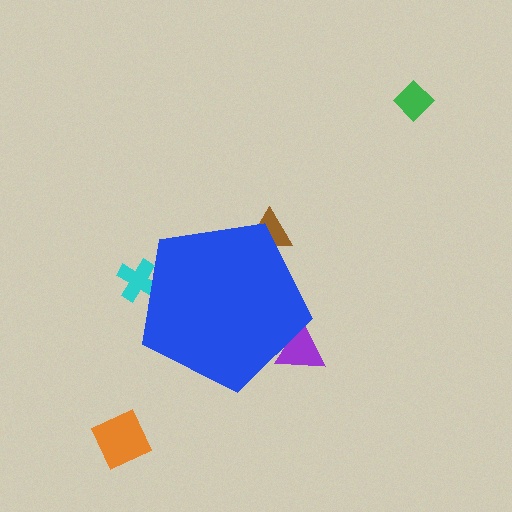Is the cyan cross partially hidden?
Yes, the cyan cross is partially hidden behind the blue pentagon.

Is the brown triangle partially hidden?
Yes, the brown triangle is partially hidden behind the blue pentagon.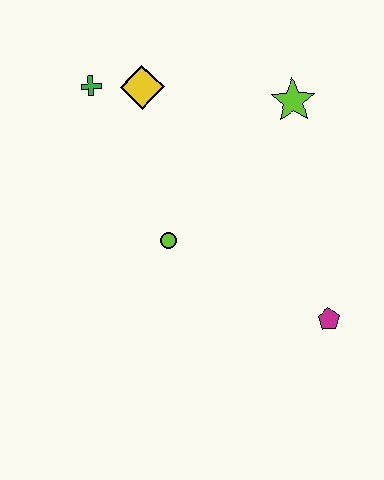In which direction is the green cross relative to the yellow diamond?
The green cross is to the left of the yellow diamond.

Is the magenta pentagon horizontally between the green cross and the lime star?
No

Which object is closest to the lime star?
The yellow diamond is closest to the lime star.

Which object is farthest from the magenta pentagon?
The green cross is farthest from the magenta pentagon.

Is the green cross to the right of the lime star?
No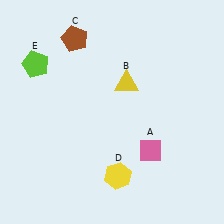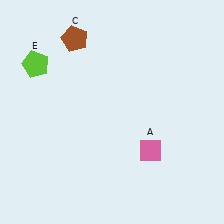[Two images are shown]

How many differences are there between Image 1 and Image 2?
There are 2 differences between the two images.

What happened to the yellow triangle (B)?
The yellow triangle (B) was removed in Image 2. It was in the top-right area of Image 1.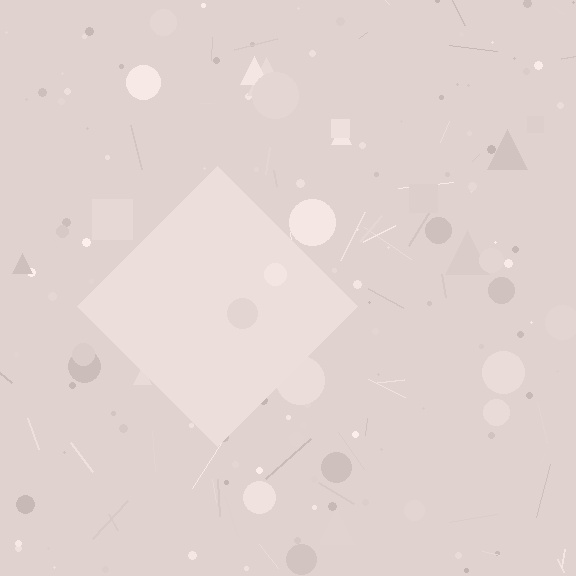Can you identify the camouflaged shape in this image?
The camouflaged shape is a diamond.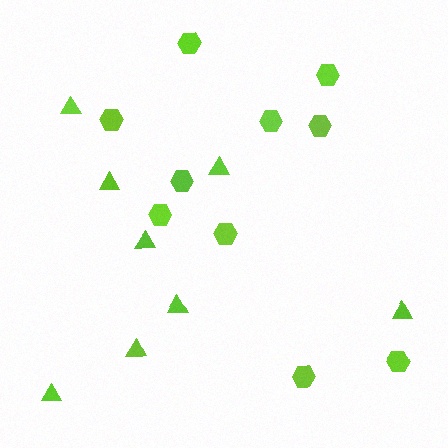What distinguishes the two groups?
There are 2 groups: one group of triangles (8) and one group of hexagons (10).